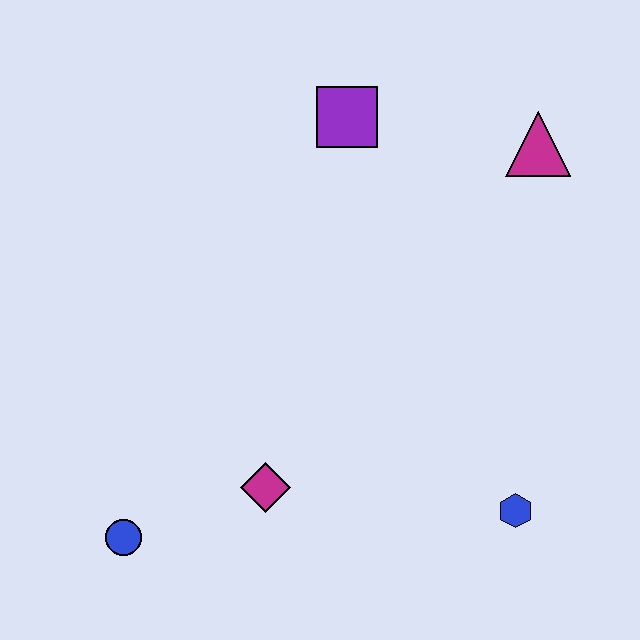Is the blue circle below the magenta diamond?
Yes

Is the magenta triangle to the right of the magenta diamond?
Yes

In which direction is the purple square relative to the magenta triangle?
The purple square is to the left of the magenta triangle.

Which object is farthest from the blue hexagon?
The purple square is farthest from the blue hexagon.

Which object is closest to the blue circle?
The magenta diamond is closest to the blue circle.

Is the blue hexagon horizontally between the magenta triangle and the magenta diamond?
Yes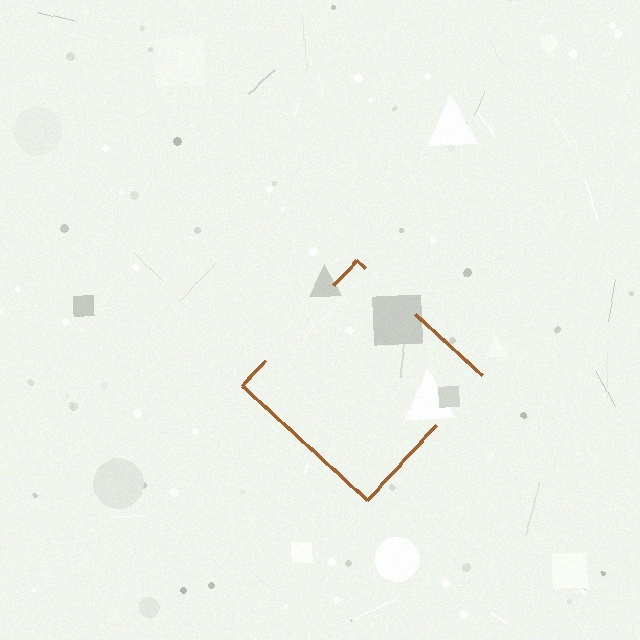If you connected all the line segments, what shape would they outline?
They would outline a diamond.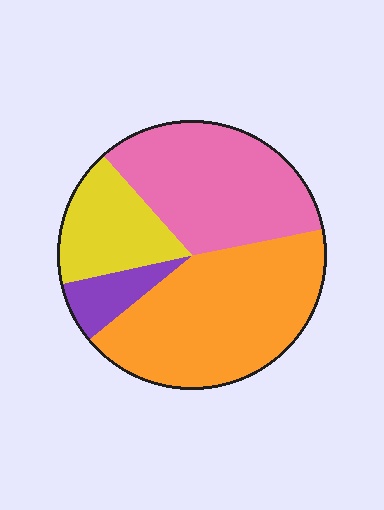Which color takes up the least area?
Purple, at roughly 5%.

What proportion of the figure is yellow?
Yellow takes up about one sixth (1/6) of the figure.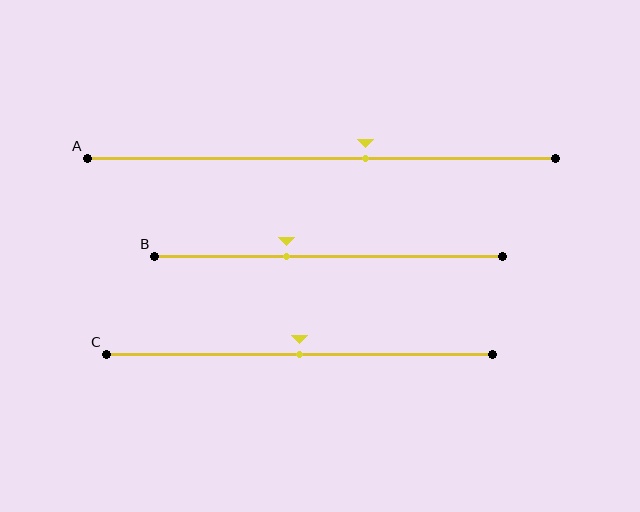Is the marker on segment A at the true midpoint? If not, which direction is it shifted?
No, the marker on segment A is shifted to the right by about 9% of the segment length.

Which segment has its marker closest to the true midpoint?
Segment C has its marker closest to the true midpoint.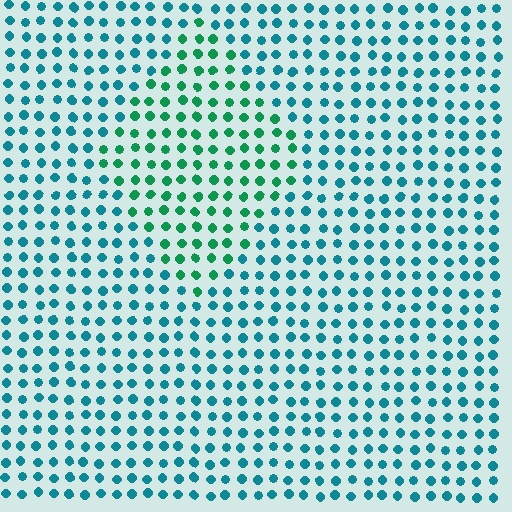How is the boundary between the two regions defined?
The boundary is defined purely by a slight shift in hue (about 36 degrees). Spacing, size, and orientation are identical on both sides.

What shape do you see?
I see a diamond.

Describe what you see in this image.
The image is filled with small teal elements in a uniform arrangement. A diamond-shaped region is visible where the elements are tinted to a slightly different hue, forming a subtle color boundary.